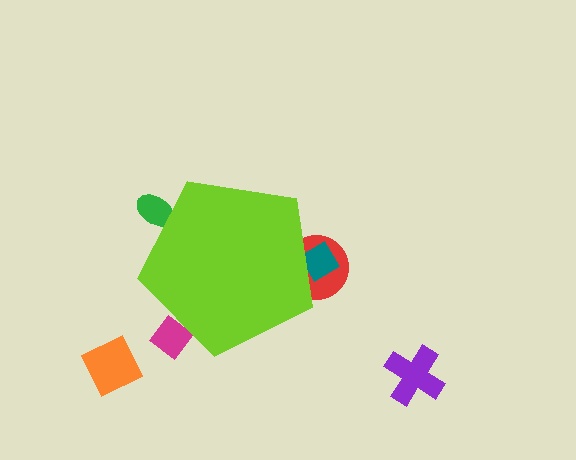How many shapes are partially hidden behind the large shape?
4 shapes are partially hidden.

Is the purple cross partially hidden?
No, the purple cross is fully visible.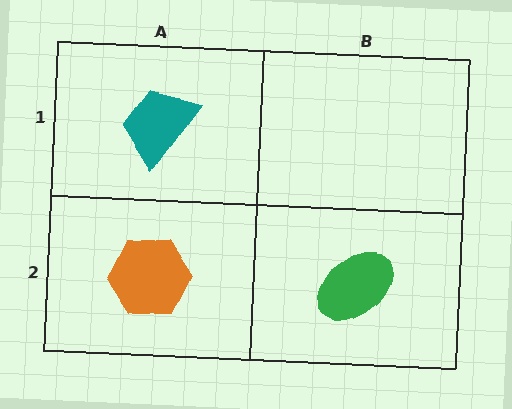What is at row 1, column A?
A teal trapezoid.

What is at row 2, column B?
A green ellipse.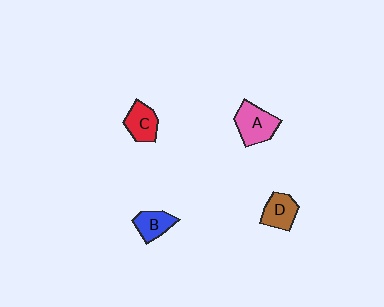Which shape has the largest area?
Shape A (pink).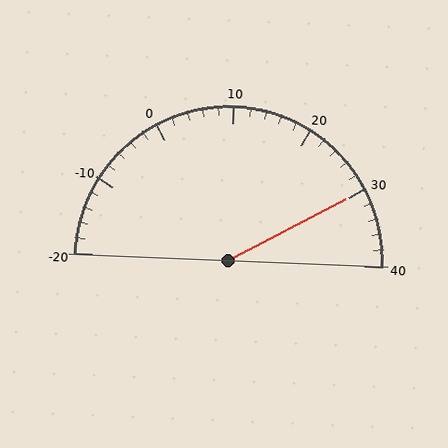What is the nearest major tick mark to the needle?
The nearest major tick mark is 30.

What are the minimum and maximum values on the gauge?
The gauge ranges from -20 to 40.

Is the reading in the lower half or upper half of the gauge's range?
The reading is in the upper half of the range (-20 to 40).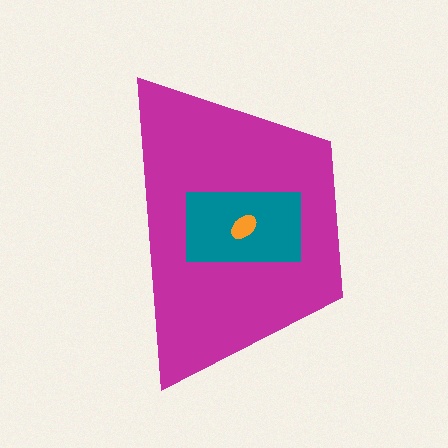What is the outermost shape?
The magenta trapezoid.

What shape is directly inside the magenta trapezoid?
The teal rectangle.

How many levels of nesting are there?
3.